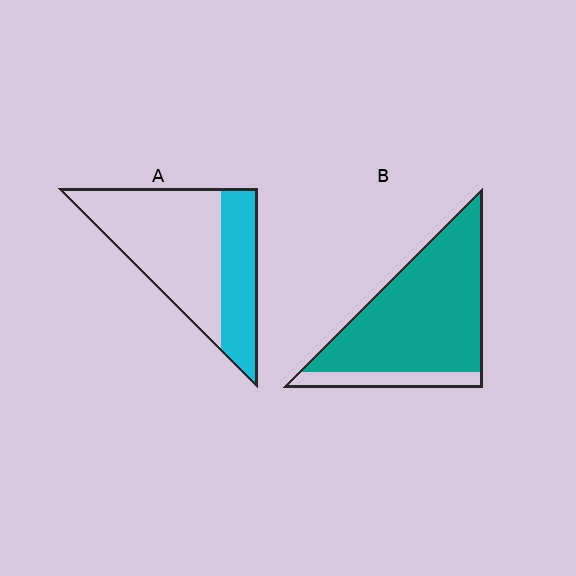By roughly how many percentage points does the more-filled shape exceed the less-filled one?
By roughly 50 percentage points (B over A).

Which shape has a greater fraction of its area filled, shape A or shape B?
Shape B.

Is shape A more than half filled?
No.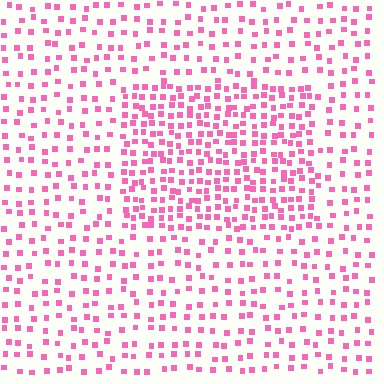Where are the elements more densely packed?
The elements are more densely packed inside the rectangle boundary.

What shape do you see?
I see a rectangle.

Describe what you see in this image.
The image contains small pink elements arranged at two different densities. A rectangle-shaped region is visible where the elements are more densely packed than the surrounding area.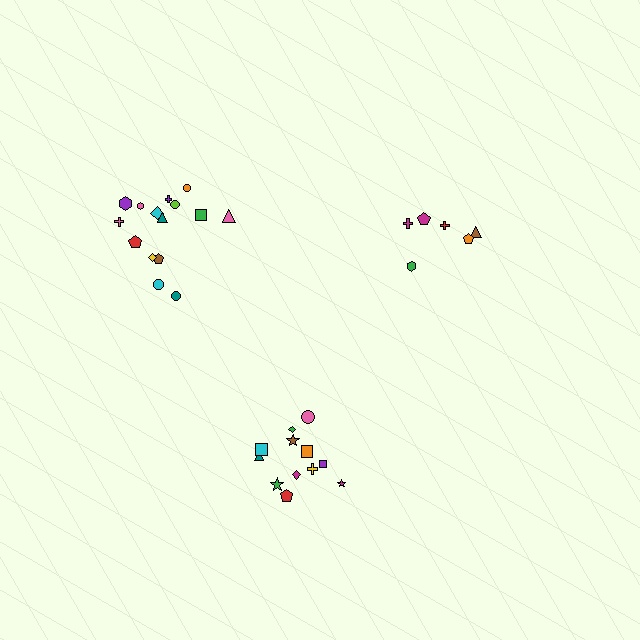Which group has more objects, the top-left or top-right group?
The top-left group.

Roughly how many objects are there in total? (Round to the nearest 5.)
Roughly 35 objects in total.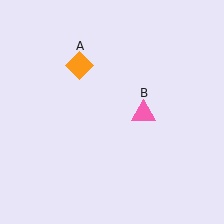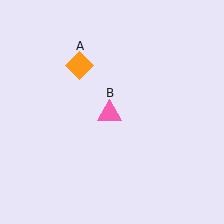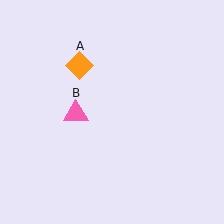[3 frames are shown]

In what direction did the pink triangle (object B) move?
The pink triangle (object B) moved left.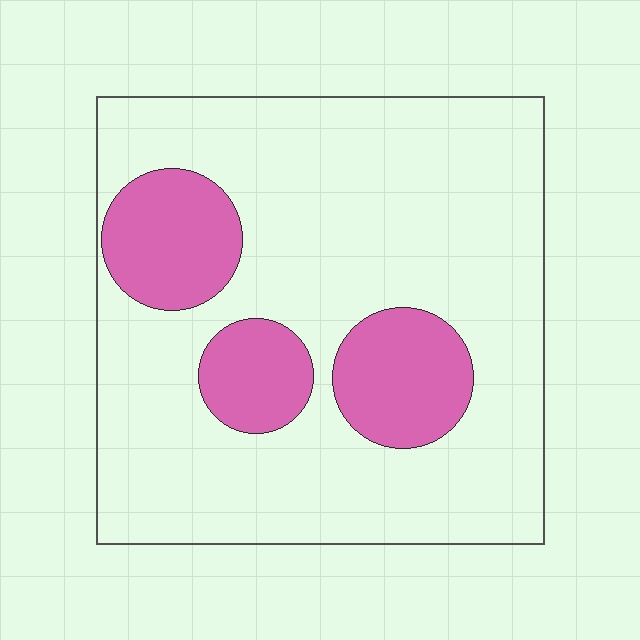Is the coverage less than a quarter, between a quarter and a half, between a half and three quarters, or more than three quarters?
Less than a quarter.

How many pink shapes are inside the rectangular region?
3.